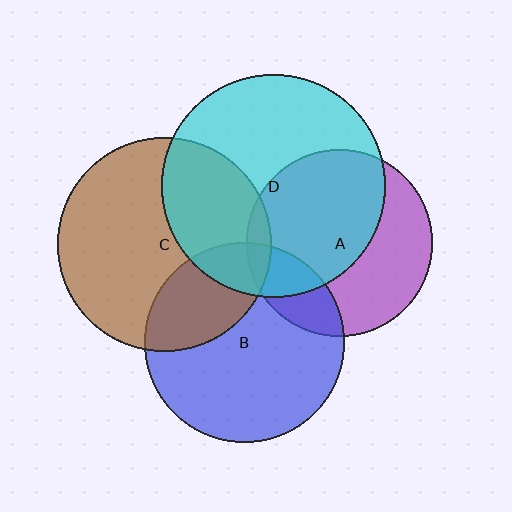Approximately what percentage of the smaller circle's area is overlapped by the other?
Approximately 35%.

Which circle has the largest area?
Circle D (cyan).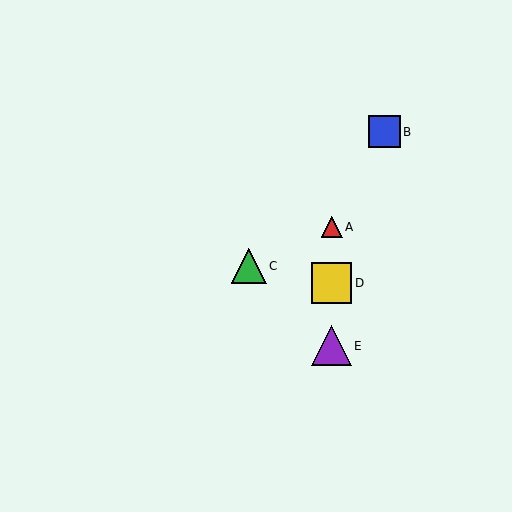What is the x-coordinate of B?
Object B is at x≈384.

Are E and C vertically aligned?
No, E is at x≈332 and C is at x≈249.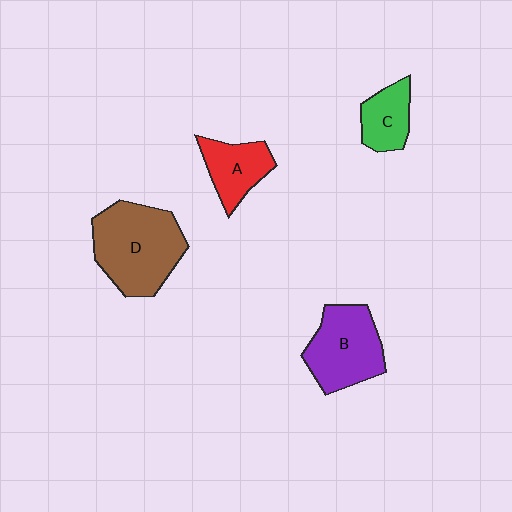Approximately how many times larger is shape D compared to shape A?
Approximately 2.0 times.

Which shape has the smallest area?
Shape C (green).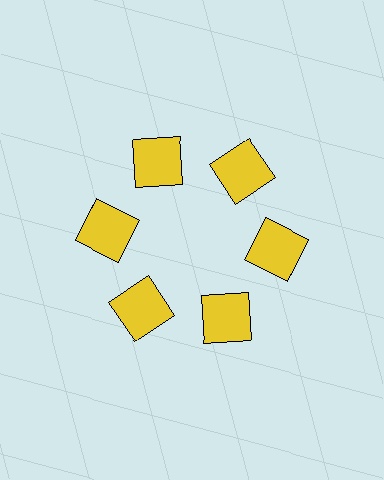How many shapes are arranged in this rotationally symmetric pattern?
There are 6 shapes, arranged in 6 groups of 1.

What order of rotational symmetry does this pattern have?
This pattern has 6-fold rotational symmetry.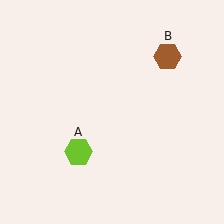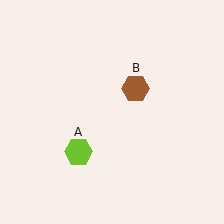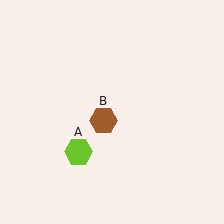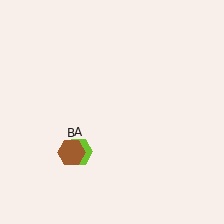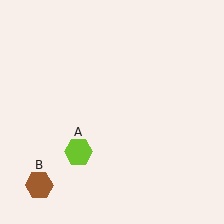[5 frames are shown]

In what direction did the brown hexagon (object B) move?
The brown hexagon (object B) moved down and to the left.